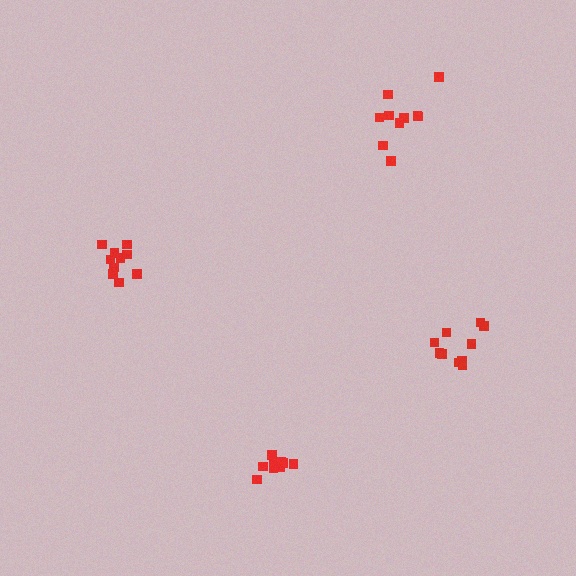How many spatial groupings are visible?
There are 4 spatial groupings.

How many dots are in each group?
Group 1: 10 dots, Group 2: 10 dots, Group 3: 9 dots, Group 4: 10 dots (39 total).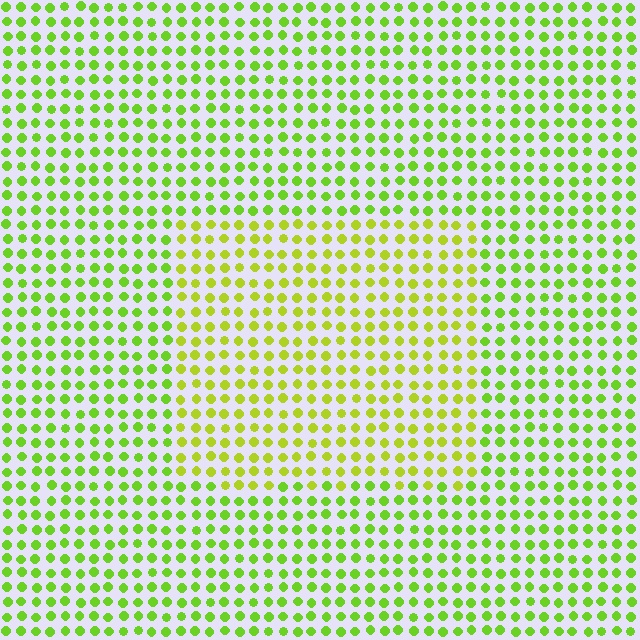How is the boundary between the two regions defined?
The boundary is defined purely by a slight shift in hue (about 23 degrees). Spacing, size, and orientation are identical on both sides.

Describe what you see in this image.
The image is filled with small lime elements in a uniform arrangement. A rectangle-shaped region is visible where the elements are tinted to a slightly different hue, forming a subtle color boundary.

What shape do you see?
I see a rectangle.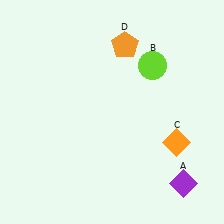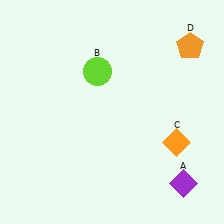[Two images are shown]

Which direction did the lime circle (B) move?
The lime circle (B) moved left.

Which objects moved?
The objects that moved are: the lime circle (B), the orange pentagon (D).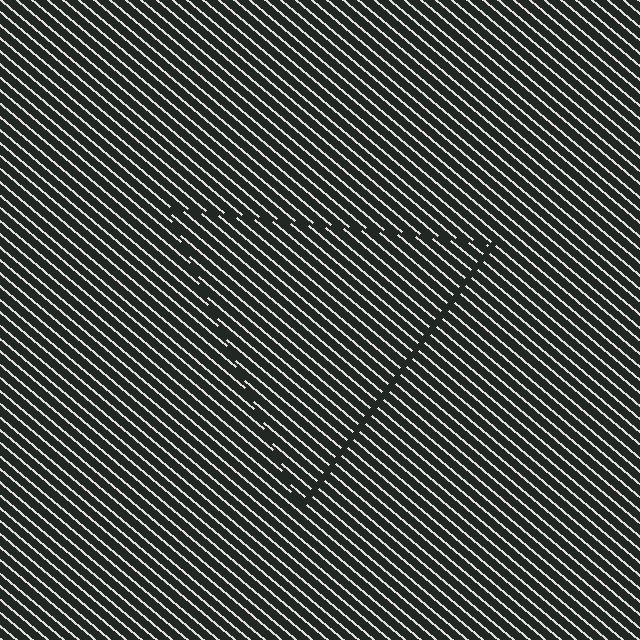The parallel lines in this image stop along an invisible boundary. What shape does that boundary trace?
An illusory triangle. The interior of the shape contains the same grating, shifted by half a period — the contour is defined by the phase discontinuity where line-ends from the inner and outer gratings abut.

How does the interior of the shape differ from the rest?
The interior of the shape contains the same grating, shifted by half a period — the contour is defined by the phase discontinuity where line-ends from the inner and outer gratings abut.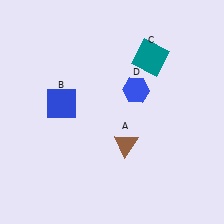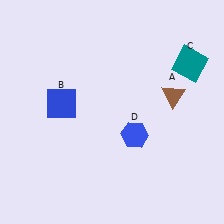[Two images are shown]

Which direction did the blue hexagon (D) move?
The blue hexagon (D) moved down.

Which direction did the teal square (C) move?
The teal square (C) moved right.